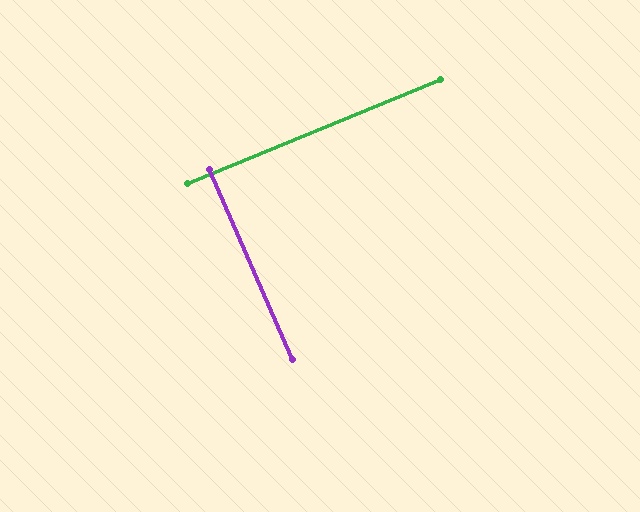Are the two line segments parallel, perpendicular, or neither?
Perpendicular — they meet at approximately 89°.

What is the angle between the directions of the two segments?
Approximately 89 degrees.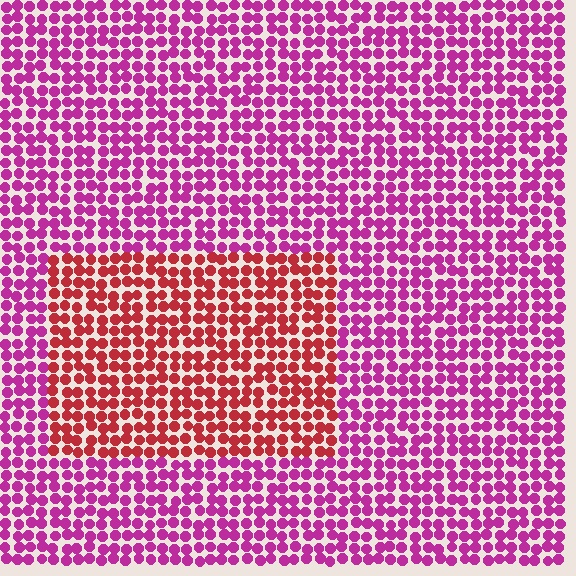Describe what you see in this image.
The image is filled with small magenta elements in a uniform arrangement. A rectangle-shaped region is visible where the elements are tinted to a slightly different hue, forming a subtle color boundary.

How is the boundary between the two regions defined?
The boundary is defined purely by a slight shift in hue (about 42 degrees). Spacing, size, and orientation are identical on both sides.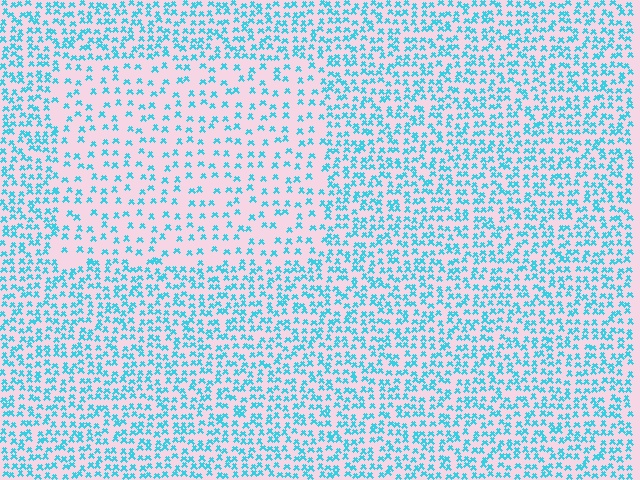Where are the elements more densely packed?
The elements are more densely packed outside the rectangle boundary.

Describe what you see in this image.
The image contains small cyan elements arranged at two different densities. A rectangle-shaped region is visible where the elements are less densely packed than the surrounding area.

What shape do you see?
I see a rectangle.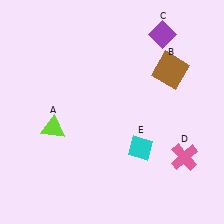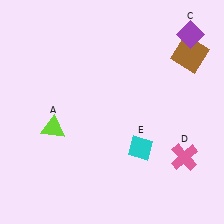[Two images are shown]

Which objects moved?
The objects that moved are: the brown square (B), the purple diamond (C).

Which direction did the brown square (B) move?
The brown square (B) moved right.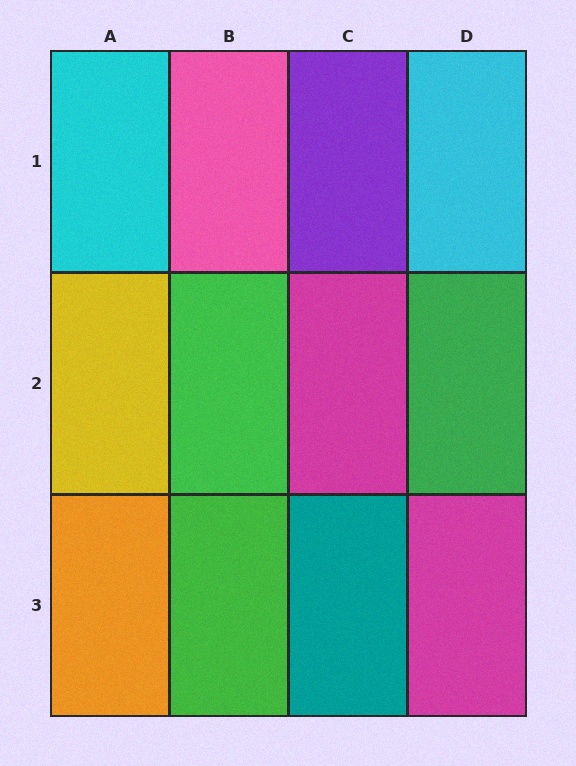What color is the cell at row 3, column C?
Teal.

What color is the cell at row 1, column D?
Cyan.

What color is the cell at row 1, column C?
Purple.